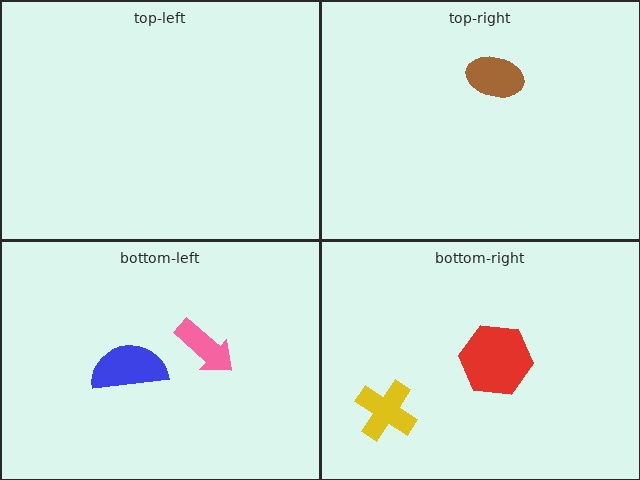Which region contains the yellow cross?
The bottom-right region.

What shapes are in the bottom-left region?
The pink arrow, the blue semicircle.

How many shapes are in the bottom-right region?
2.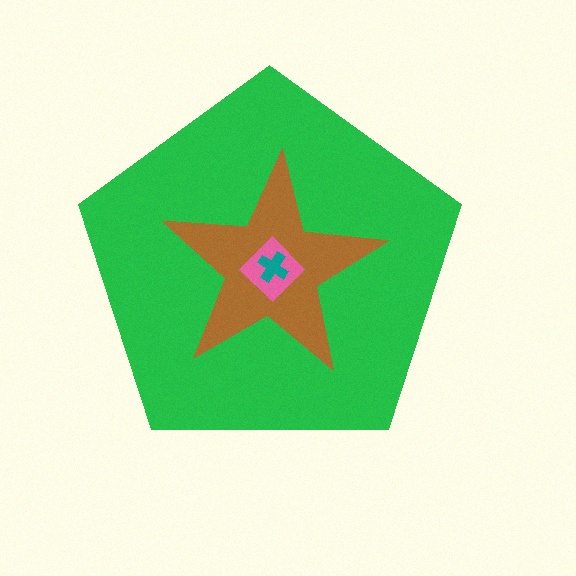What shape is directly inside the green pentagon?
The brown star.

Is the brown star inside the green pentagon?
Yes.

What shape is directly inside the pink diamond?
The teal cross.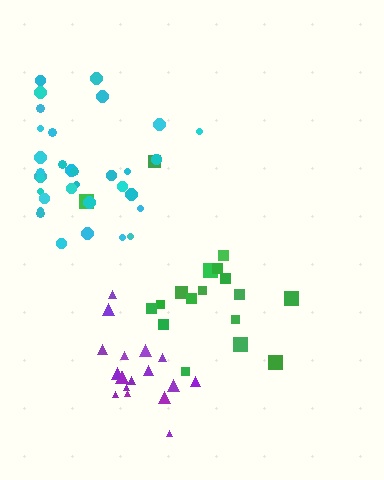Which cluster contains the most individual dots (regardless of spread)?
Cyan (33).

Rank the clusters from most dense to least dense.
purple, cyan, green.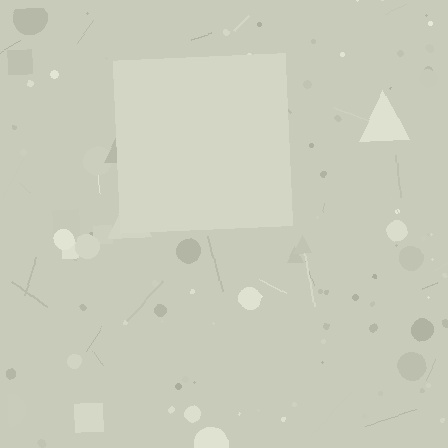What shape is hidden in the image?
A square is hidden in the image.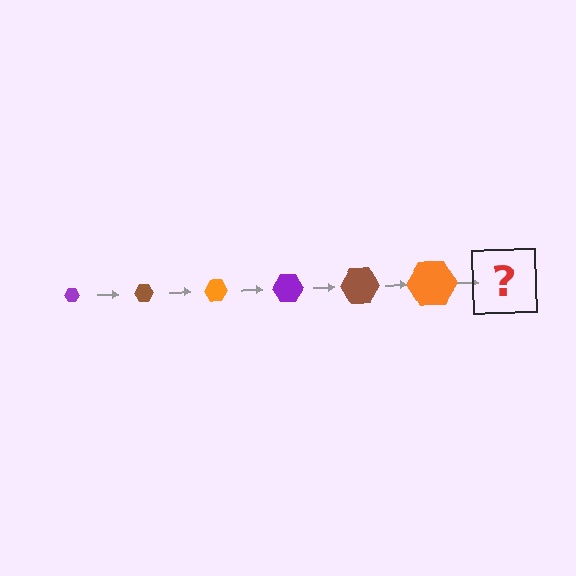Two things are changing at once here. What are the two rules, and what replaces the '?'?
The two rules are that the hexagon grows larger each step and the color cycles through purple, brown, and orange. The '?' should be a purple hexagon, larger than the previous one.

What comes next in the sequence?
The next element should be a purple hexagon, larger than the previous one.